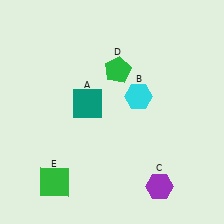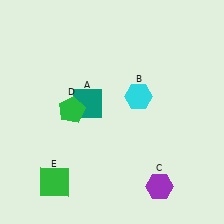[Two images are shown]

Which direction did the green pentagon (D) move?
The green pentagon (D) moved left.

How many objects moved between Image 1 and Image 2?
1 object moved between the two images.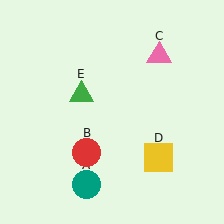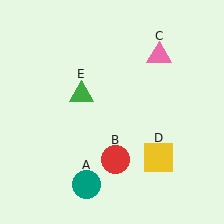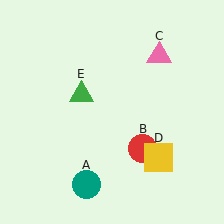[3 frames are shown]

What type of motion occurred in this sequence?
The red circle (object B) rotated counterclockwise around the center of the scene.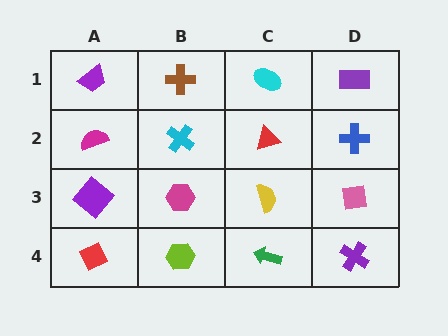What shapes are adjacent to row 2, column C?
A cyan ellipse (row 1, column C), a yellow semicircle (row 3, column C), a cyan cross (row 2, column B), a blue cross (row 2, column D).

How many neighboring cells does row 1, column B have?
3.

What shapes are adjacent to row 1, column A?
A magenta semicircle (row 2, column A), a brown cross (row 1, column B).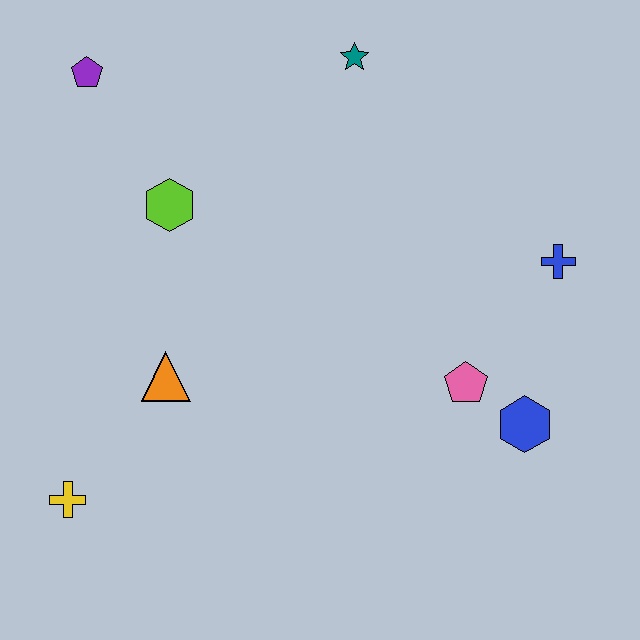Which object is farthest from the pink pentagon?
The purple pentagon is farthest from the pink pentagon.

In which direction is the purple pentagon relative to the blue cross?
The purple pentagon is to the left of the blue cross.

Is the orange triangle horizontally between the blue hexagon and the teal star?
No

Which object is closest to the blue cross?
The pink pentagon is closest to the blue cross.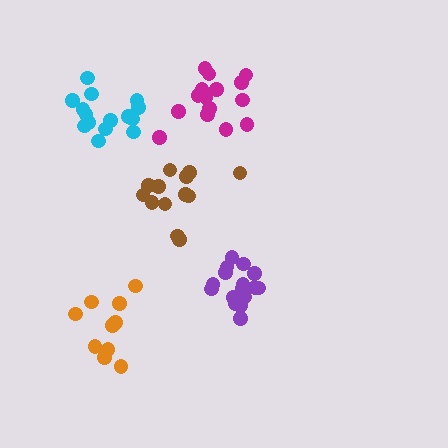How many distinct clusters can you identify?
There are 5 distinct clusters.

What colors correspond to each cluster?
The clusters are colored: purple, magenta, cyan, brown, orange.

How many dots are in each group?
Group 1: 16 dots, Group 2: 15 dots, Group 3: 15 dots, Group 4: 13 dots, Group 5: 10 dots (69 total).